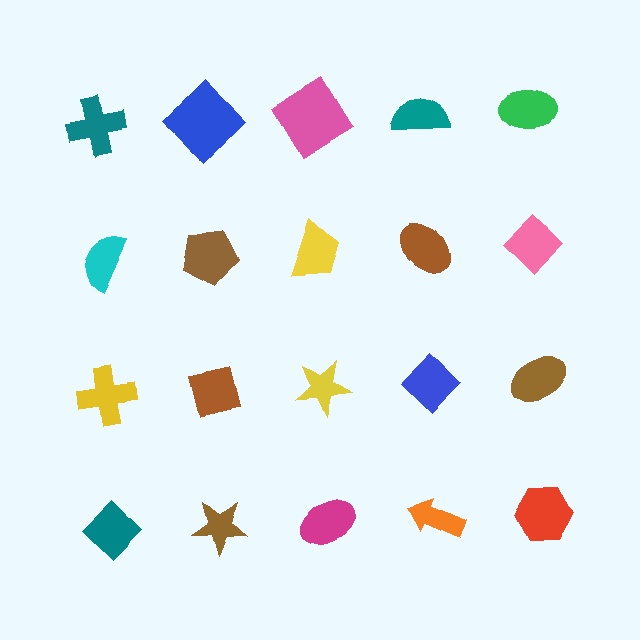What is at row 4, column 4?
An orange arrow.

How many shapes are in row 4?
5 shapes.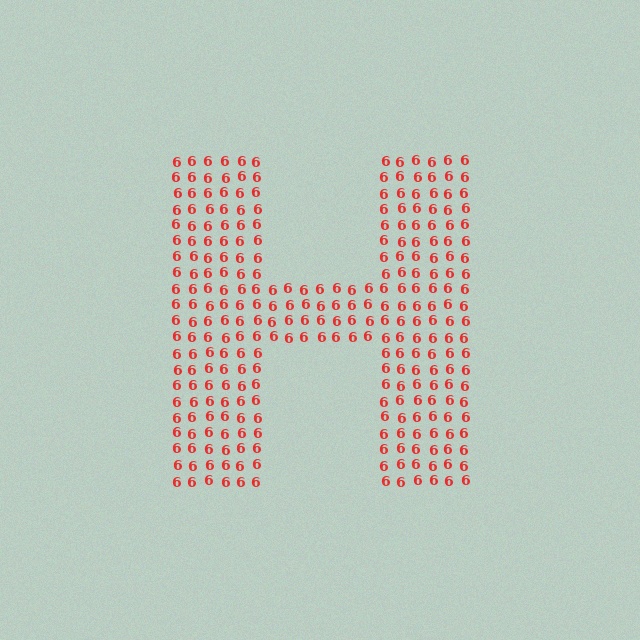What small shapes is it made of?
It is made of small digit 6's.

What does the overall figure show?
The overall figure shows the letter H.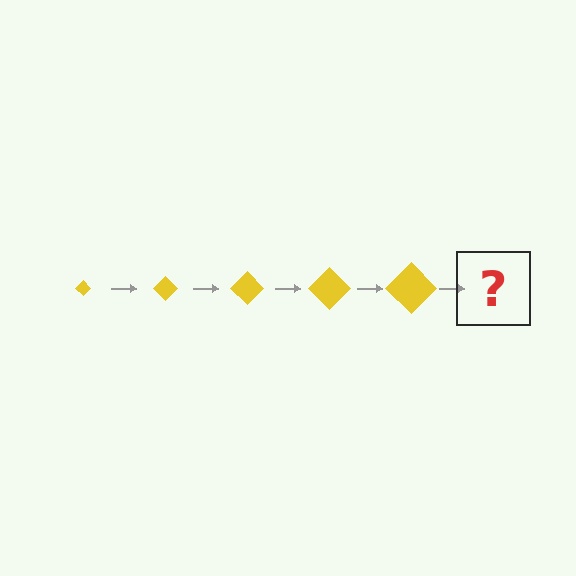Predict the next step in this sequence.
The next step is a yellow diamond, larger than the previous one.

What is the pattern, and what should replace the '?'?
The pattern is that the diamond gets progressively larger each step. The '?' should be a yellow diamond, larger than the previous one.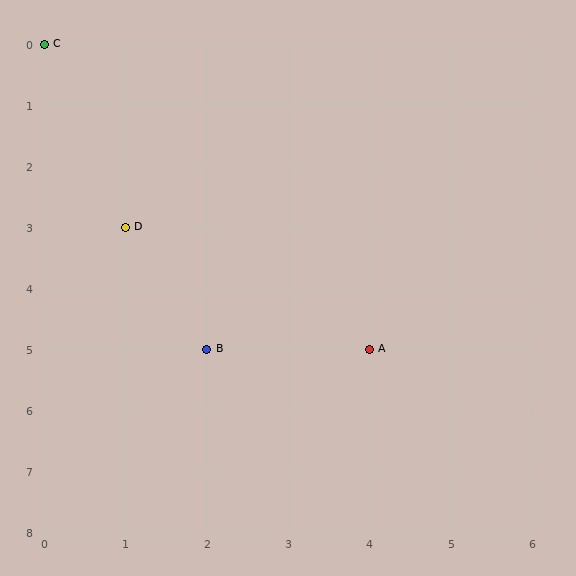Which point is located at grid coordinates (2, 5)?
Point B is at (2, 5).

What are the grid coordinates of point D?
Point D is at grid coordinates (1, 3).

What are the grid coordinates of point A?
Point A is at grid coordinates (4, 5).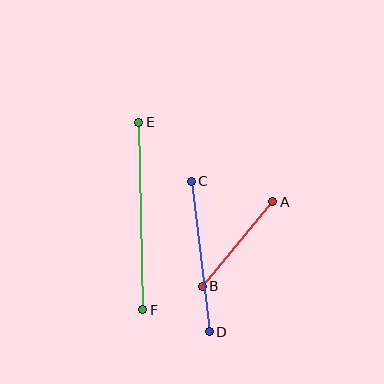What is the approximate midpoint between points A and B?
The midpoint is at approximately (238, 244) pixels.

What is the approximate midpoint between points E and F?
The midpoint is at approximately (141, 216) pixels.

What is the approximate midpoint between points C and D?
The midpoint is at approximately (200, 257) pixels.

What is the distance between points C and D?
The distance is approximately 151 pixels.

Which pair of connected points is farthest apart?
Points E and F are farthest apart.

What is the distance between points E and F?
The distance is approximately 187 pixels.